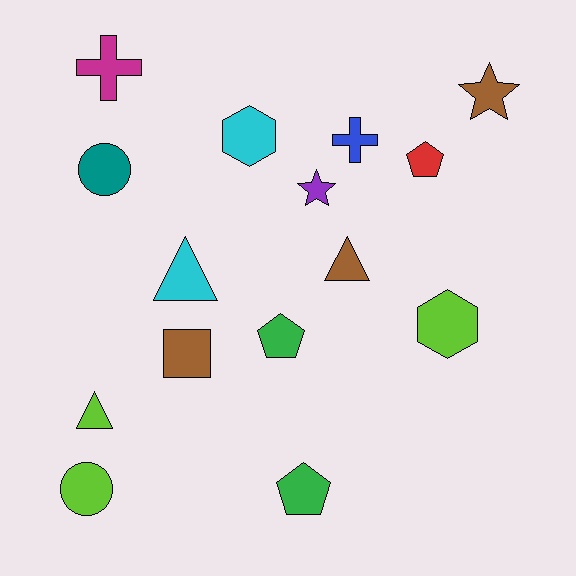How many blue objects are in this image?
There is 1 blue object.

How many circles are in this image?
There are 2 circles.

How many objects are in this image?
There are 15 objects.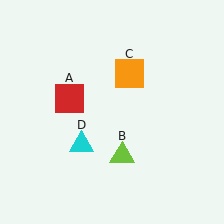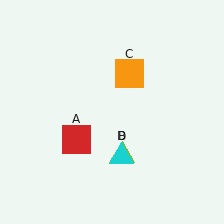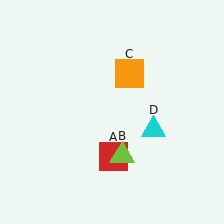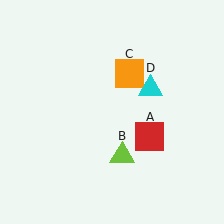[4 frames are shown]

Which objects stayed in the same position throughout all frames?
Lime triangle (object B) and orange square (object C) remained stationary.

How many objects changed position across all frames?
2 objects changed position: red square (object A), cyan triangle (object D).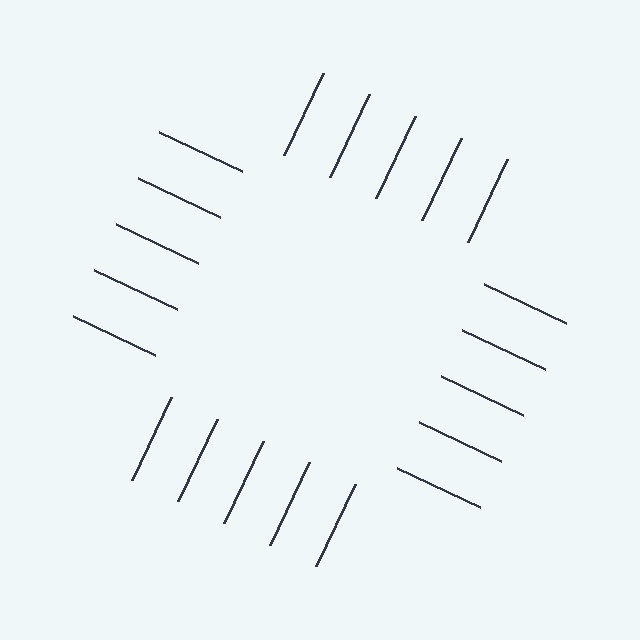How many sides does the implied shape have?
4 sides — the line-ends trace a square.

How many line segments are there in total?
20 — 5 along each of the 4 edges.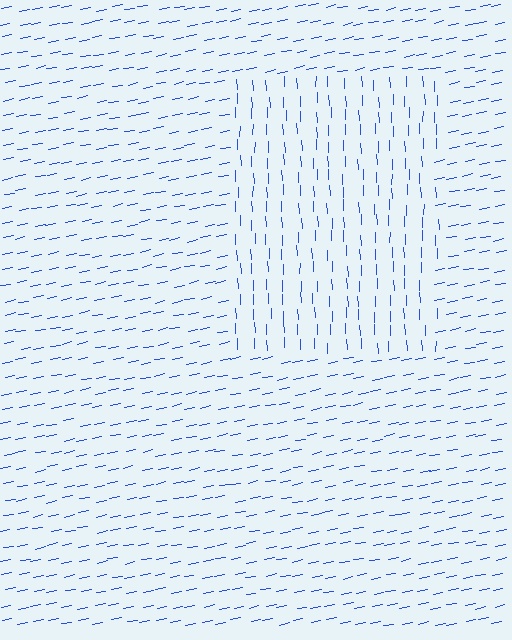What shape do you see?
I see a rectangle.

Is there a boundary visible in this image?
Yes, there is a texture boundary formed by a change in line orientation.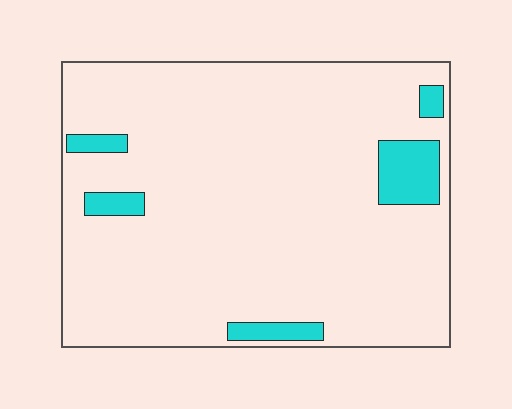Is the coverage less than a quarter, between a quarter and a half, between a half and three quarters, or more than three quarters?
Less than a quarter.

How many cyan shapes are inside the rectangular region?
5.